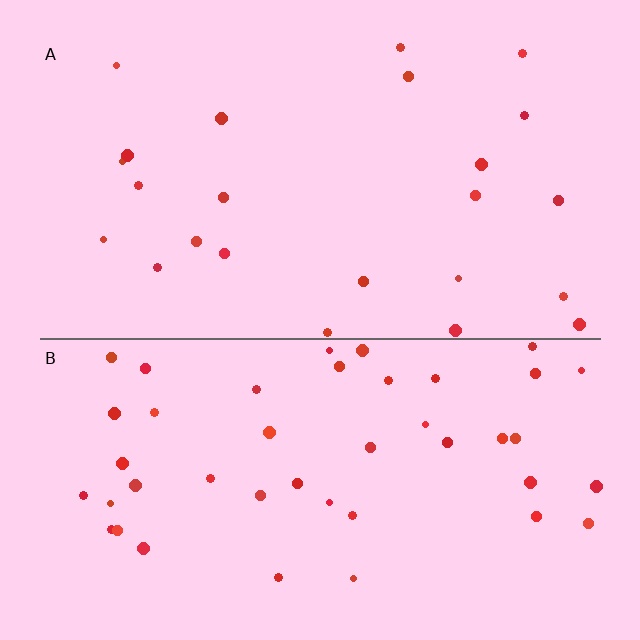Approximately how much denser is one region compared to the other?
Approximately 1.8× — region B over region A.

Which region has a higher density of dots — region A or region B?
B (the bottom).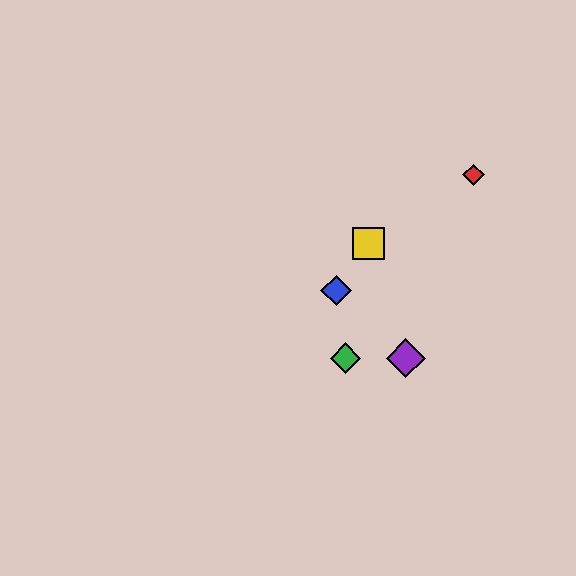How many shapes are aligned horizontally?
2 shapes (the green diamond, the purple diamond) are aligned horizontally.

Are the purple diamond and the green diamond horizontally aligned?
Yes, both are at y≈358.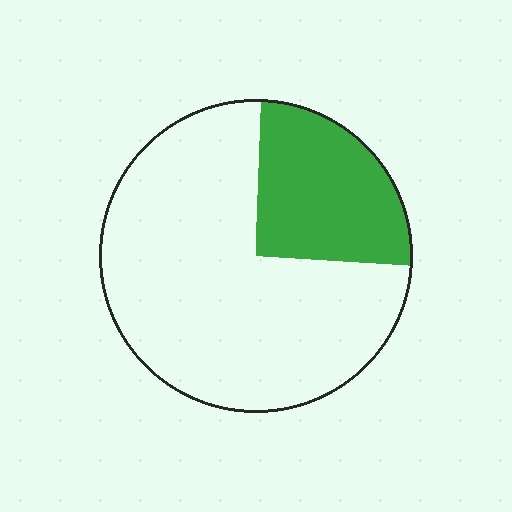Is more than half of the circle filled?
No.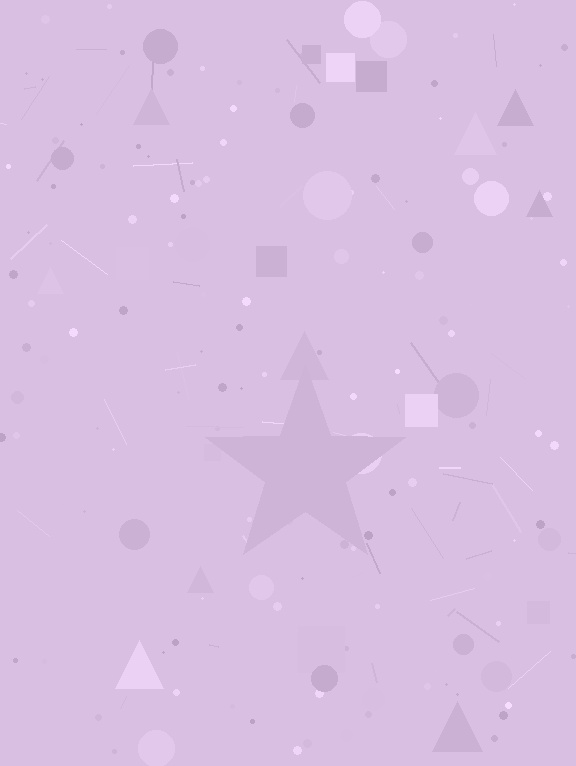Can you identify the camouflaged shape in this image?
The camouflaged shape is a star.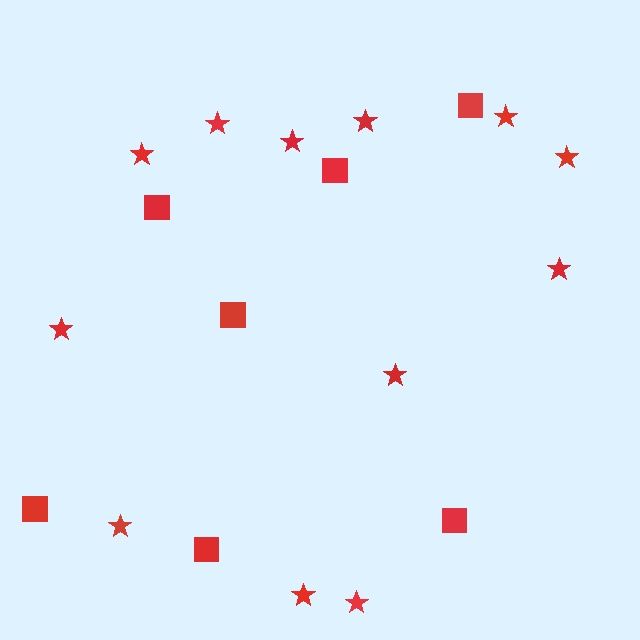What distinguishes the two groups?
There are 2 groups: one group of squares (7) and one group of stars (12).